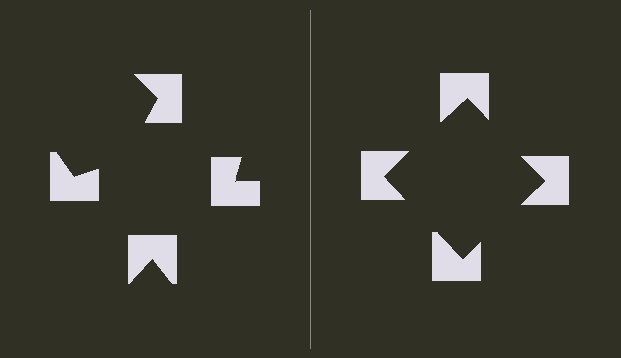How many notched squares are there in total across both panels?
8 — 4 on each side.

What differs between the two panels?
The notched squares are positioned identically on both sides; only the wedge orientations differ. On the right they align to a square; on the left they are misaligned.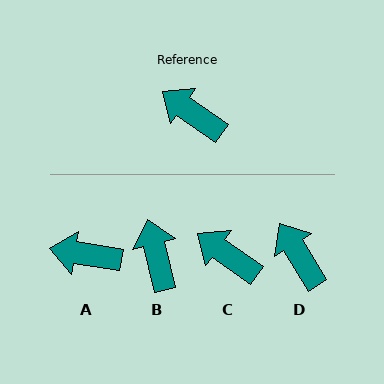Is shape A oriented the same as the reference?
No, it is off by about 27 degrees.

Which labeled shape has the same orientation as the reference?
C.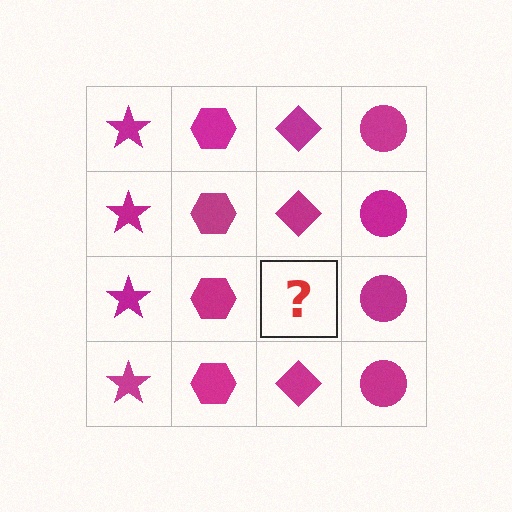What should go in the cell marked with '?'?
The missing cell should contain a magenta diamond.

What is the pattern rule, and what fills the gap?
The rule is that each column has a consistent shape. The gap should be filled with a magenta diamond.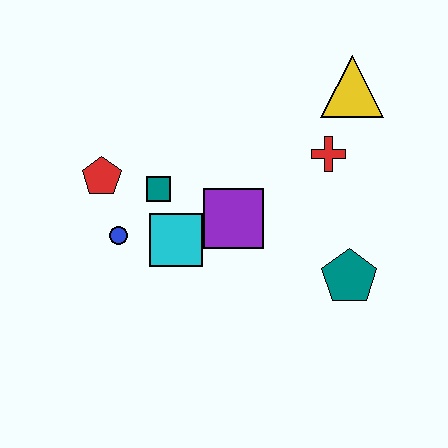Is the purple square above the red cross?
No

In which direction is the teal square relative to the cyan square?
The teal square is above the cyan square.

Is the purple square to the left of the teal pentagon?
Yes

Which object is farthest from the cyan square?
The yellow triangle is farthest from the cyan square.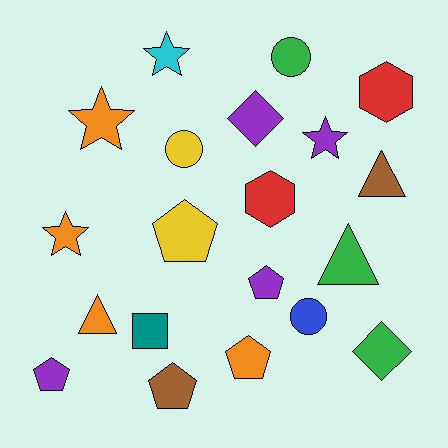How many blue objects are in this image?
There is 1 blue object.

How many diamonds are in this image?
There are 2 diamonds.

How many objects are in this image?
There are 20 objects.